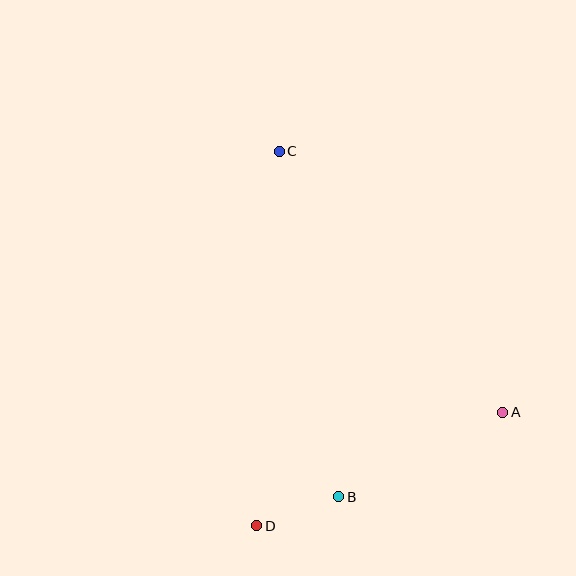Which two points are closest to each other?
Points B and D are closest to each other.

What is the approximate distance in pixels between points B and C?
The distance between B and C is approximately 351 pixels.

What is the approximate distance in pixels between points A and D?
The distance between A and D is approximately 271 pixels.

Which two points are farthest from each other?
Points C and D are farthest from each other.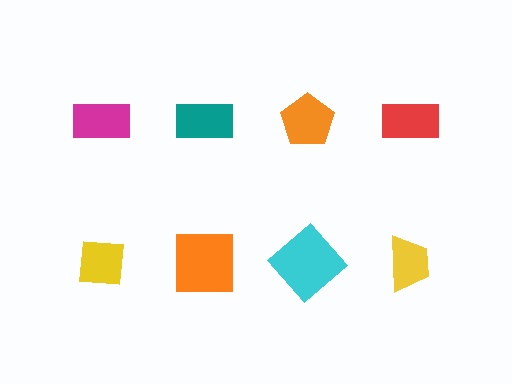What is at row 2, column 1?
A yellow square.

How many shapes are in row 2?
4 shapes.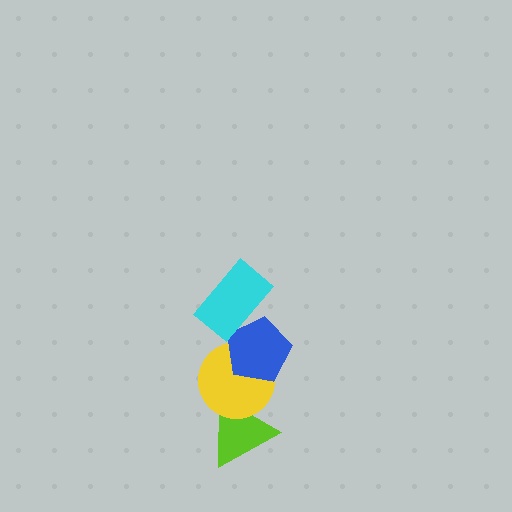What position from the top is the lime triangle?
The lime triangle is 4th from the top.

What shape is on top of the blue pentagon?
The cyan rectangle is on top of the blue pentagon.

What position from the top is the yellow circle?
The yellow circle is 3rd from the top.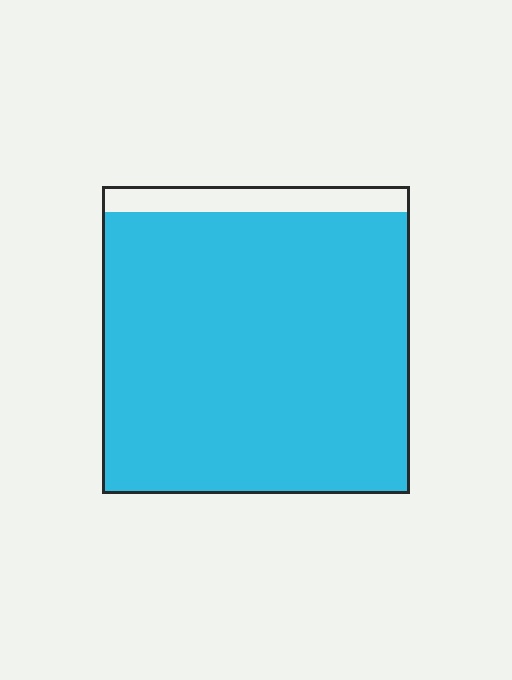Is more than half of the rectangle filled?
Yes.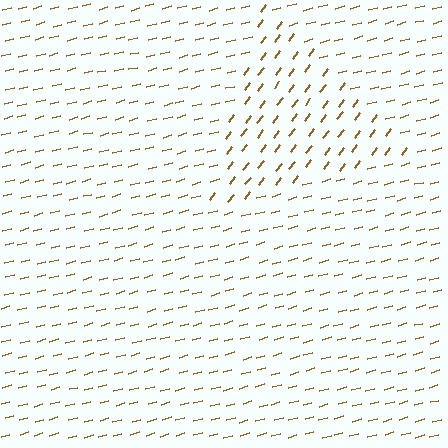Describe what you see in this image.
The image is filled with small brown line segments. A triangle region in the image has lines oriented differently from the surrounding lines, creating a visible texture boundary.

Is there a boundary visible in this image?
Yes, there is a texture boundary formed by a change in line orientation.